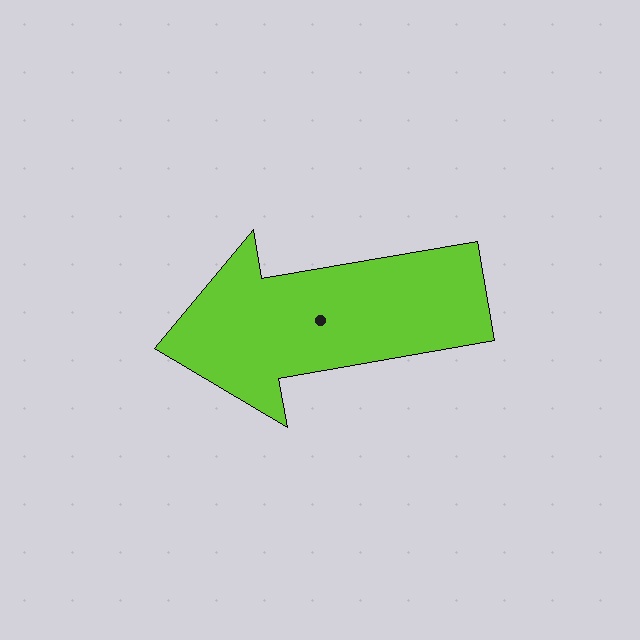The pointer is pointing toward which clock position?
Roughly 9 o'clock.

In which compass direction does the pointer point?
West.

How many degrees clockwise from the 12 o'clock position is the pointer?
Approximately 260 degrees.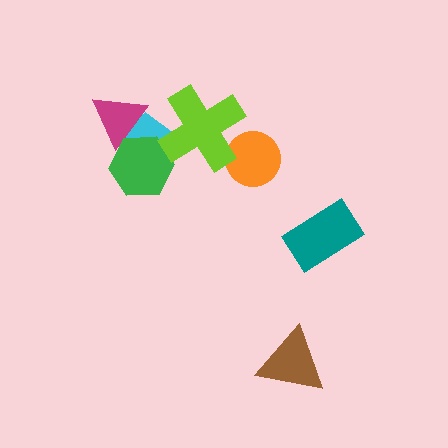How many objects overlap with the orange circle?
1 object overlaps with the orange circle.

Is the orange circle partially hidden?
Yes, it is partially covered by another shape.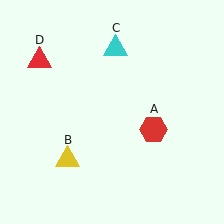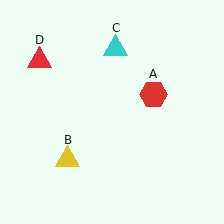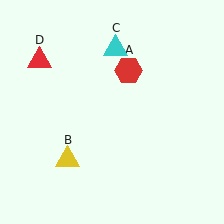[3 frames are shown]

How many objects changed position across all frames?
1 object changed position: red hexagon (object A).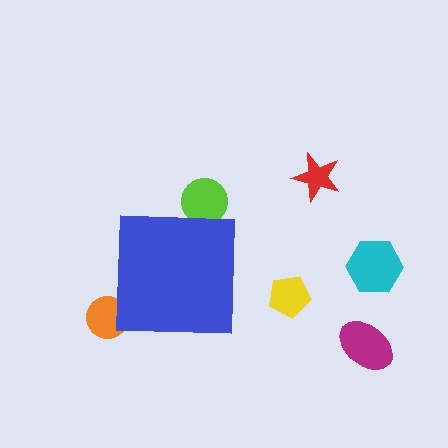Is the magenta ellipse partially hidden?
No, the magenta ellipse is fully visible.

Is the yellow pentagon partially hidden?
No, the yellow pentagon is fully visible.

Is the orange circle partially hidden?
Yes, the orange circle is partially hidden behind the blue square.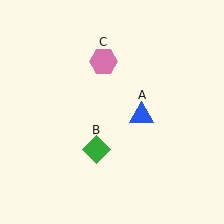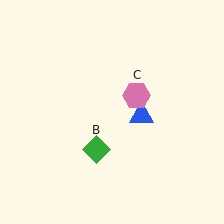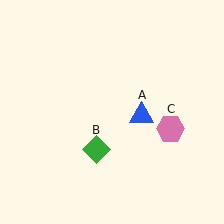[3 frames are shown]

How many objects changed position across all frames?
1 object changed position: pink hexagon (object C).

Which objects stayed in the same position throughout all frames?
Blue triangle (object A) and green diamond (object B) remained stationary.